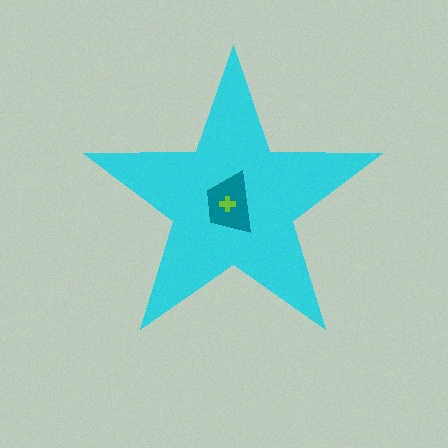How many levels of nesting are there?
3.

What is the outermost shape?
The cyan star.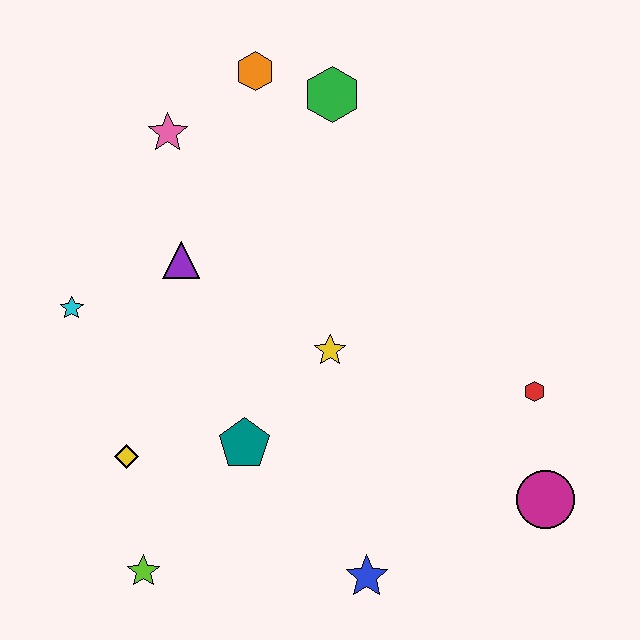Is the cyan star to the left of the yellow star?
Yes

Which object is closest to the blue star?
The teal pentagon is closest to the blue star.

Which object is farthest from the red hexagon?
The cyan star is farthest from the red hexagon.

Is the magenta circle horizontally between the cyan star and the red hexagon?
No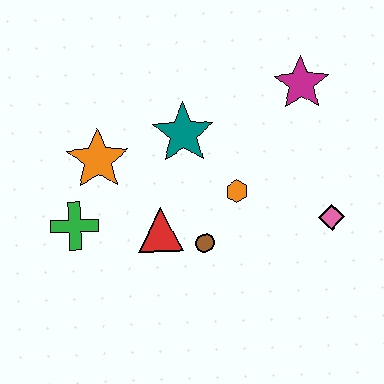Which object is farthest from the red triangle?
The magenta star is farthest from the red triangle.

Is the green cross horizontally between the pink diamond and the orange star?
No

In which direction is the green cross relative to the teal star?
The green cross is to the left of the teal star.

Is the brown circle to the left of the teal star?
No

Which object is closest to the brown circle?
The red triangle is closest to the brown circle.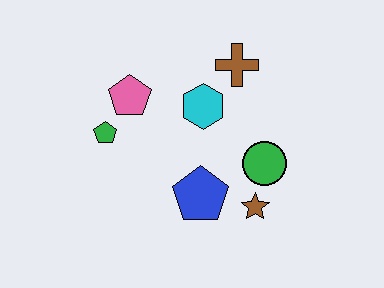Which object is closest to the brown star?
The green circle is closest to the brown star.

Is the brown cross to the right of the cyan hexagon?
Yes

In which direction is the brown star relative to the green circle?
The brown star is below the green circle.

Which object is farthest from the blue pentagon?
The brown cross is farthest from the blue pentagon.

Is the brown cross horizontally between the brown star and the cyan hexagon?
Yes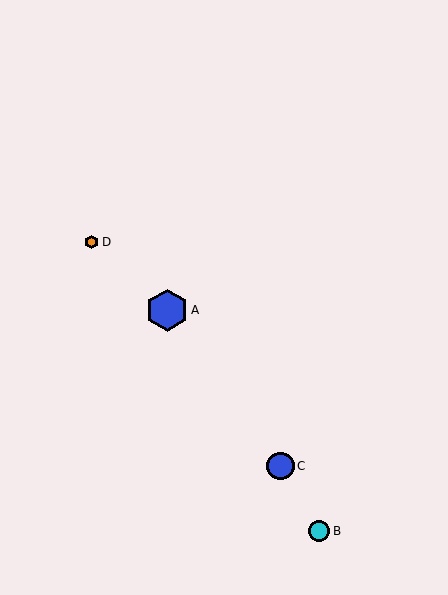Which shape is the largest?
The blue hexagon (labeled A) is the largest.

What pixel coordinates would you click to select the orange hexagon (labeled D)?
Click at (92, 242) to select the orange hexagon D.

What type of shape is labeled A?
Shape A is a blue hexagon.